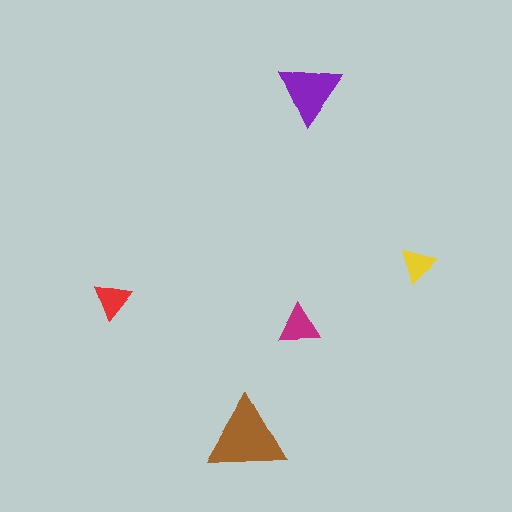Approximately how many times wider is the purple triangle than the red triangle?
About 1.5 times wider.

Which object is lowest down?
The brown triangle is bottommost.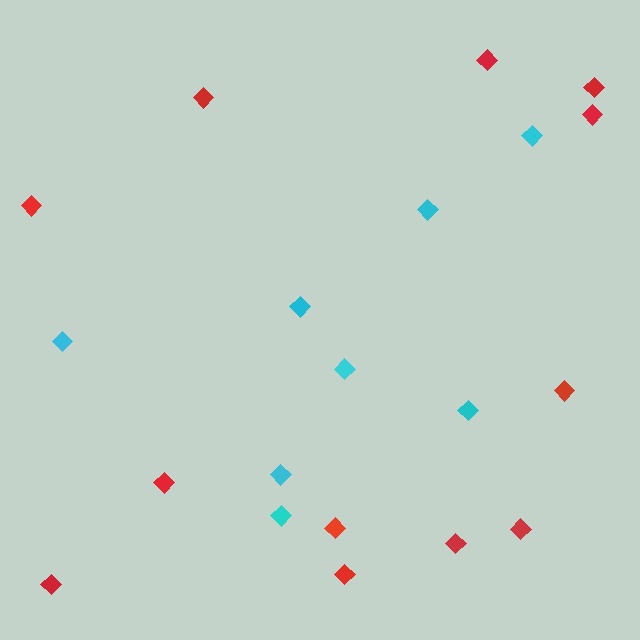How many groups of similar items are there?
There are 2 groups: one group of cyan diamonds (8) and one group of red diamonds (12).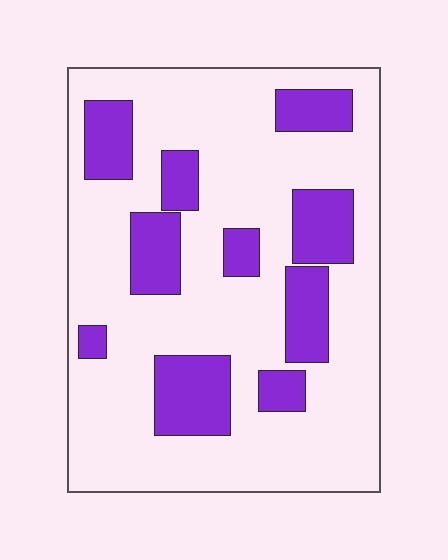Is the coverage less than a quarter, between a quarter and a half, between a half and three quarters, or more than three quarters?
Between a quarter and a half.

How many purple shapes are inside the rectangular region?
10.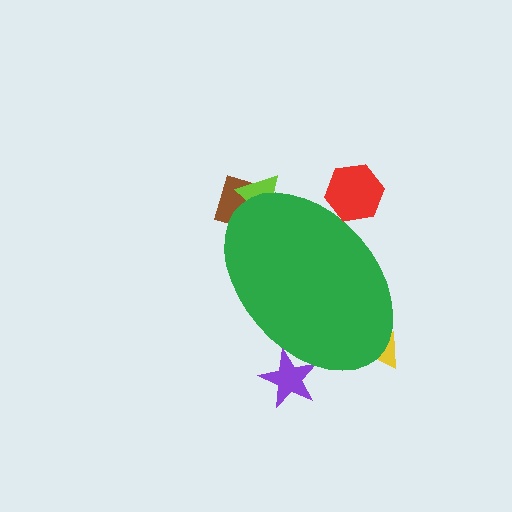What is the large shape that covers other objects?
A green ellipse.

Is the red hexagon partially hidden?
Yes, the red hexagon is partially hidden behind the green ellipse.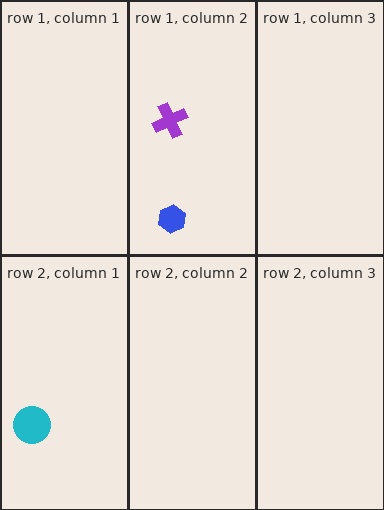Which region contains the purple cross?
The row 1, column 2 region.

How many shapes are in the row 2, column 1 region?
1.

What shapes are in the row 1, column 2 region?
The blue hexagon, the purple cross.